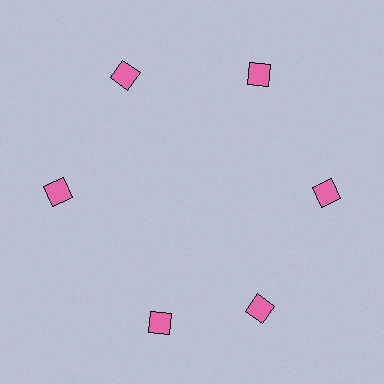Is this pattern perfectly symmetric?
No. The 6 pink squares are arranged in a ring, but one element near the 7 o'clock position is rotated out of alignment along the ring, breaking the 6-fold rotational symmetry.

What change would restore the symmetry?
The symmetry would be restored by rotating it back into even spacing with its neighbors so that all 6 squares sit at equal angles and equal distance from the center.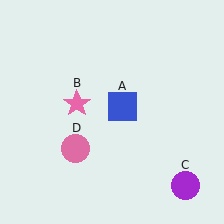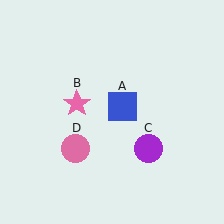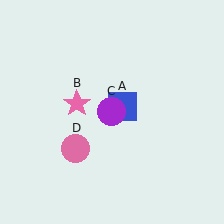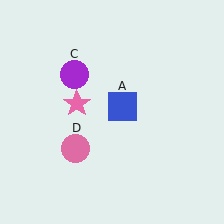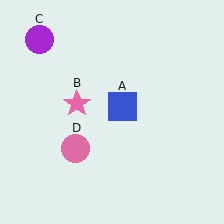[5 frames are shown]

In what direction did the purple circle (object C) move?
The purple circle (object C) moved up and to the left.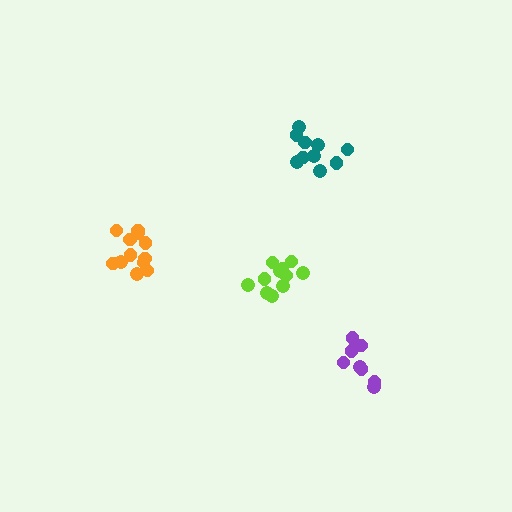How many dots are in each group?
Group 1: 12 dots, Group 2: 11 dots, Group 3: 8 dots, Group 4: 10 dots (41 total).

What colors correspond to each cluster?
The clusters are colored: orange, lime, purple, teal.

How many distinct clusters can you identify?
There are 4 distinct clusters.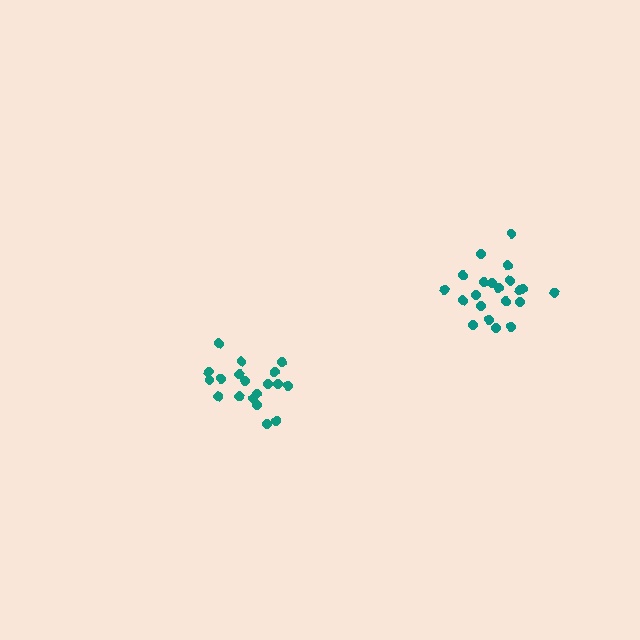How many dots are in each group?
Group 1: 19 dots, Group 2: 21 dots (40 total).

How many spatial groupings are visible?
There are 2 spatial groupings.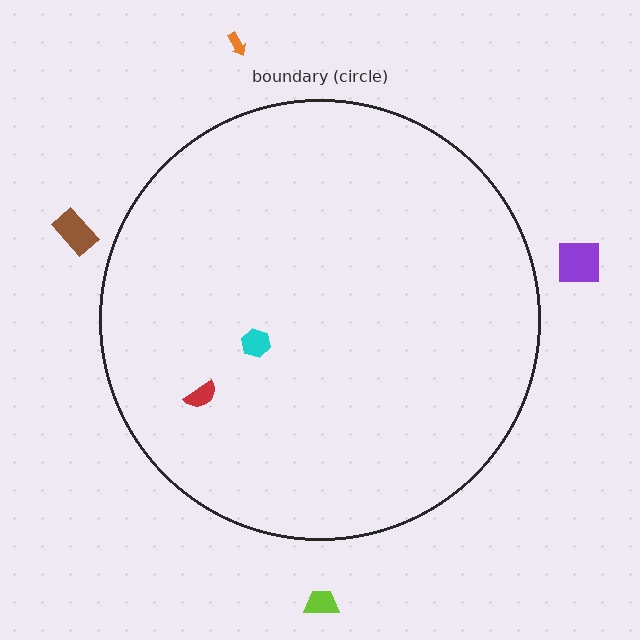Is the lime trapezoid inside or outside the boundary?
Outside.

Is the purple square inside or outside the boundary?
Outside.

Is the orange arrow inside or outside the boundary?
Outside.